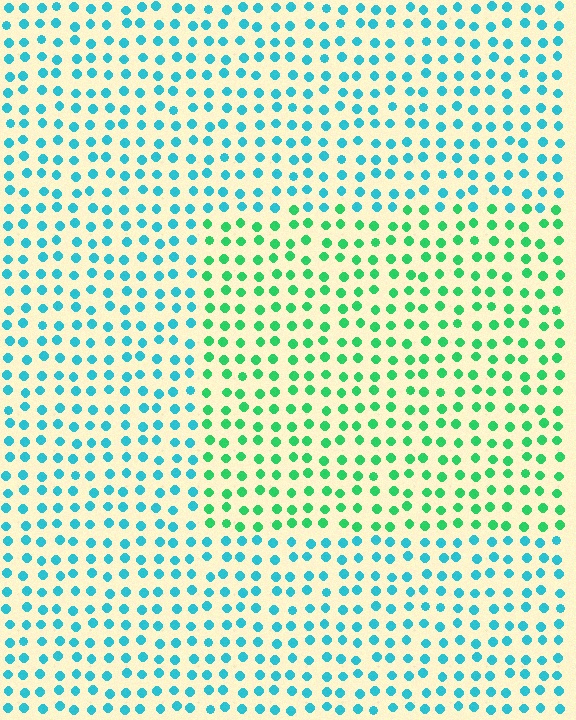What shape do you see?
I see a rectangle.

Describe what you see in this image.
The image is filled with small cyan elements in a uniform arrangement. A rectangle-shaped region is visible where the elements are tinted to a slightly different hue, forming a subtle color boundary.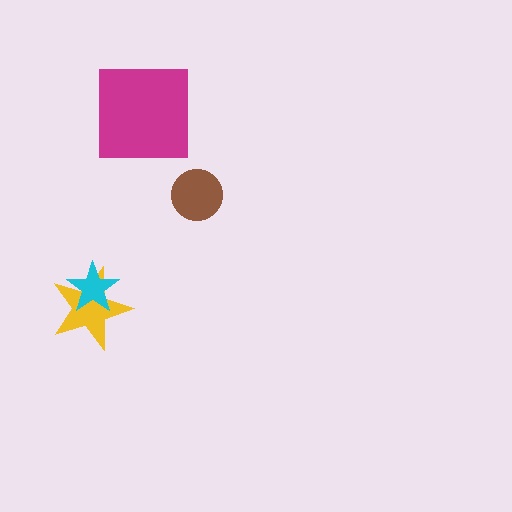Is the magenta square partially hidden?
No, no other shape covers it.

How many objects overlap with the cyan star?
1 object overlaps with the cyan star.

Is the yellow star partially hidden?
Yes, it is partially covered by another shape.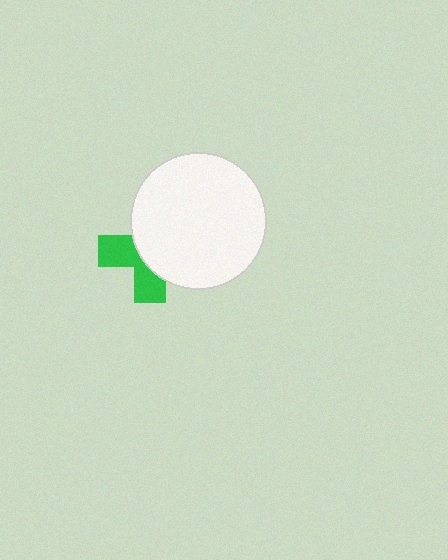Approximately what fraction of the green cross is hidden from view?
Roughly 59% of the green cross is hidden behind the white circle.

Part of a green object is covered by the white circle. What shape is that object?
It is a cross.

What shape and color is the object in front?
The object in front is a white circle.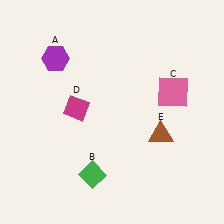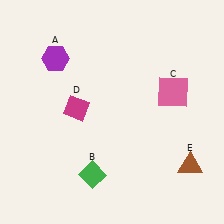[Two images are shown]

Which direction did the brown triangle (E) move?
The brown triangle (E) moved down.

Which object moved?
The brown triangle (E) moved down.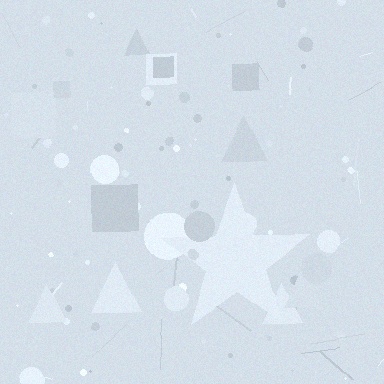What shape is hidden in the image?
A star is hidden in the image.